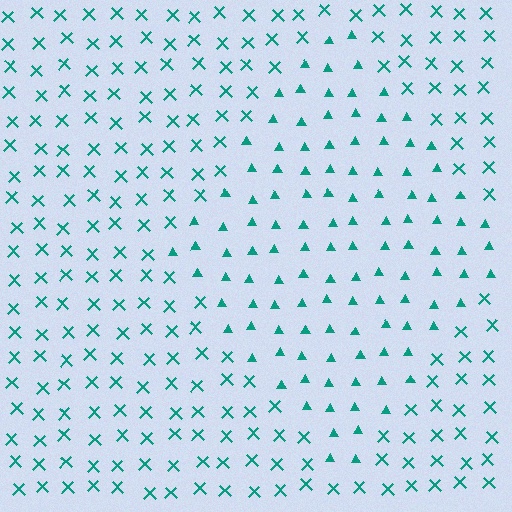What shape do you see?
I see a diamond.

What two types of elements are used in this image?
The image uses triangles inside the diamond region and X marks outside it.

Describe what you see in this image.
The image is filled with small teal elements arranged in a uniform grid. A diamond-shaped region contains triangles, while the surrounding area contains X marks. The boundary is defined purely by the change in element shape.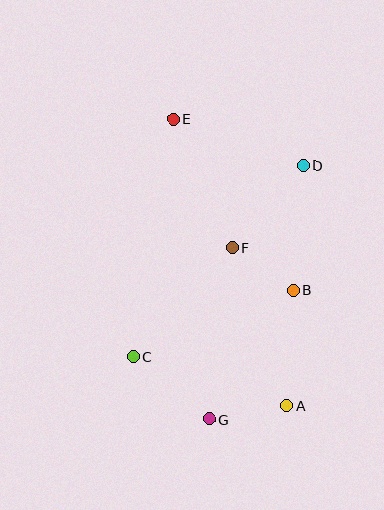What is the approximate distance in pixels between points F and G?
The distance between F and G is approximately 173 pixels.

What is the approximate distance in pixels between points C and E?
The distance between C and E is approximately 241 pixels.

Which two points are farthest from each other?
Points A and E are farthest from each other.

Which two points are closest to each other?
Points B and F are closest to each other.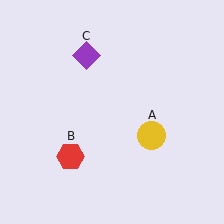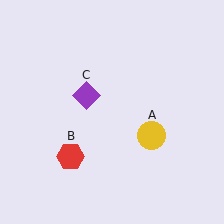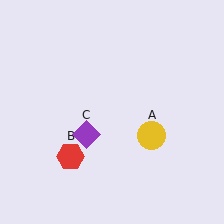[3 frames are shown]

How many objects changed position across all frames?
1 object changed position: purple diamond (object C).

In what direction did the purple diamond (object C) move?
The purple diamond (object C) moved down.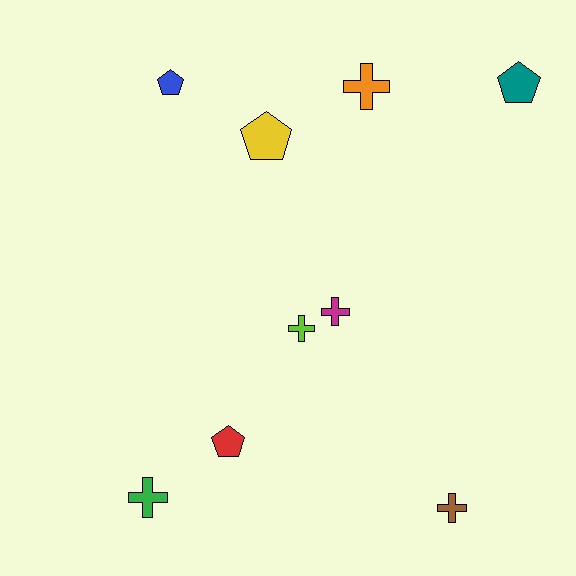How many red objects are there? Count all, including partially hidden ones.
There is 1 red object.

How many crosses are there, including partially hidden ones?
There are 5 crosses.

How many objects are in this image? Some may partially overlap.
There are 9 objects.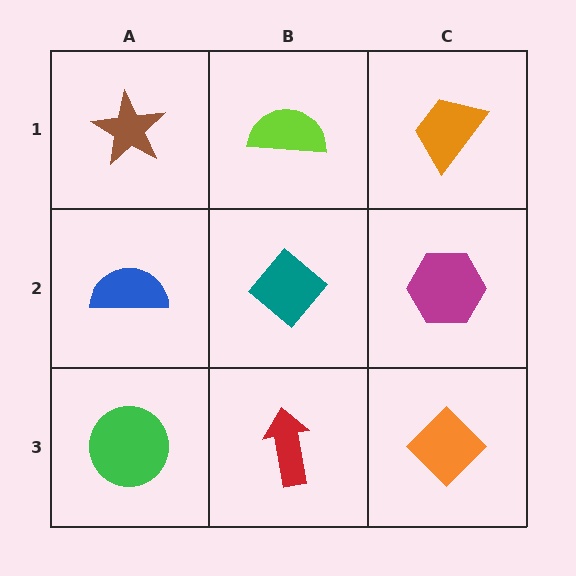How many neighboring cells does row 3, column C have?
2.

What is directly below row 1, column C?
A magenta hexagon.